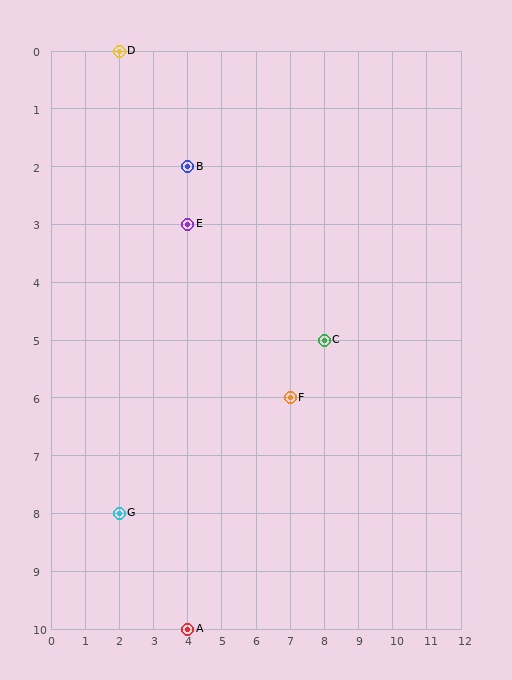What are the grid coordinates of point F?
Point F is at grid coordinates (7, 6).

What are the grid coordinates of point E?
Point E is at grid coordinates (4, 3).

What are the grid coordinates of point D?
Point D is at grid coordinates (2, 0).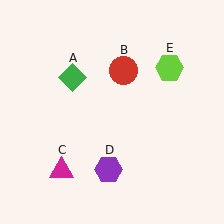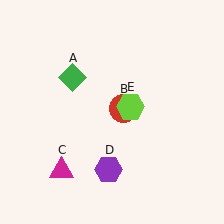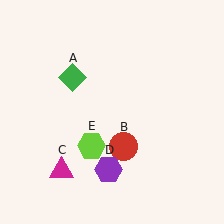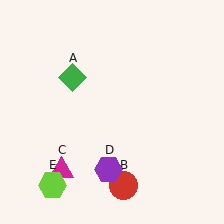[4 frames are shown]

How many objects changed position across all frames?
2 objects changed position: red circle (object B), lime hexagon (object E).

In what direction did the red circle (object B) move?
The red circle (object B) moved down.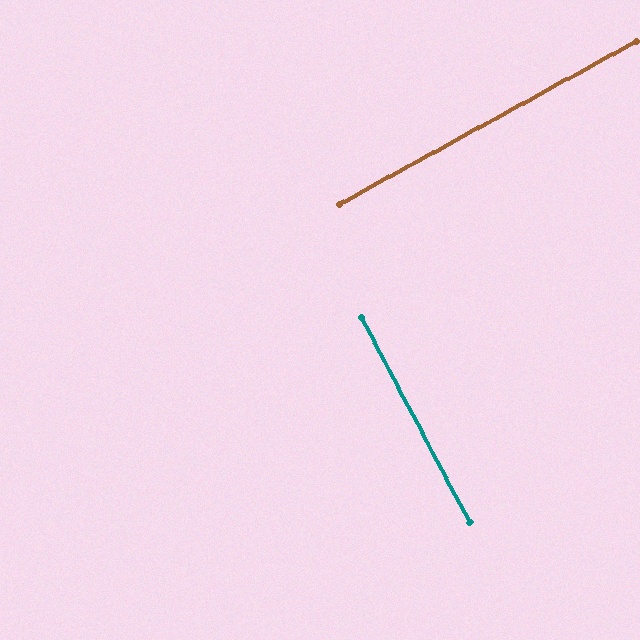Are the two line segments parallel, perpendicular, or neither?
Perpendicular — they meet at approximately 89°.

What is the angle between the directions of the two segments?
Approximately 89 degrees.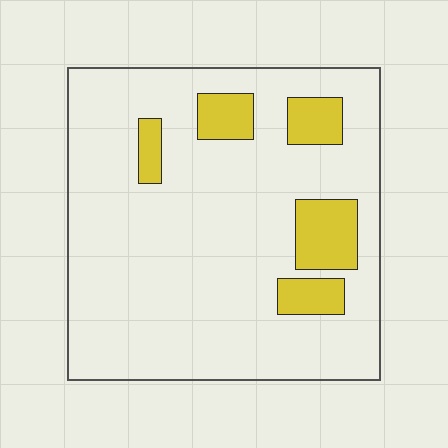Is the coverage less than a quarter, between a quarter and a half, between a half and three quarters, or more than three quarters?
Less than a quarter.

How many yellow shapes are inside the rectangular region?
5.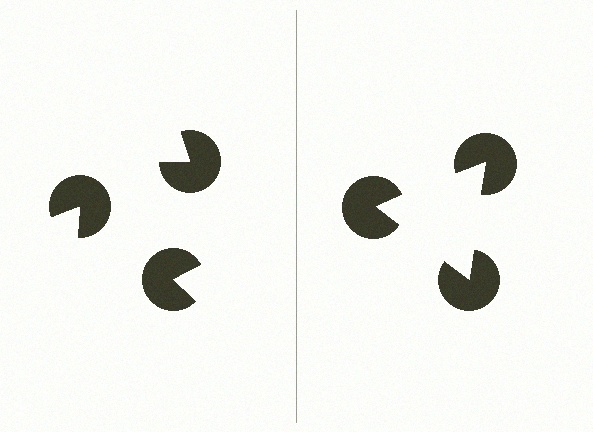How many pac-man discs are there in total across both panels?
6 — 3 on each side.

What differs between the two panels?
The pac-man discs are positioned identically on both sides; only the wedge orientations differ. On the right they align to a triangle; on the left they are misaligned.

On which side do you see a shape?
An illusory triangle appears on the right side. On the left side the wedge cuts are rotated, so no coherent shape forms.